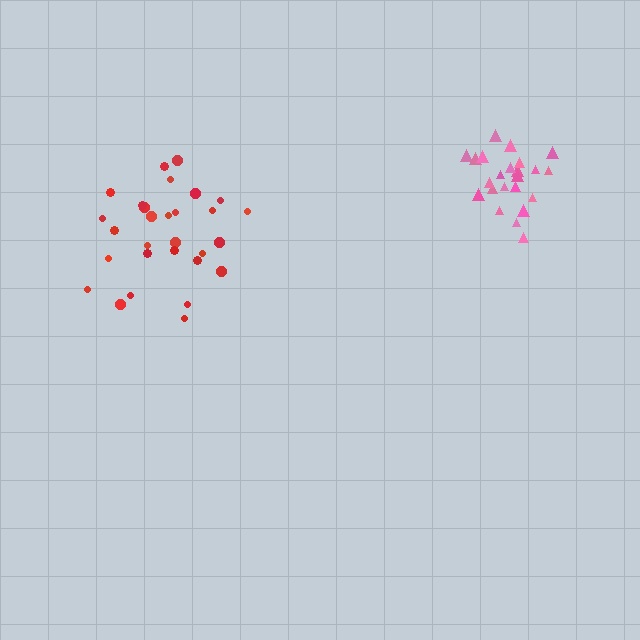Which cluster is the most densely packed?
Pink.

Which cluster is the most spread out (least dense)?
Red.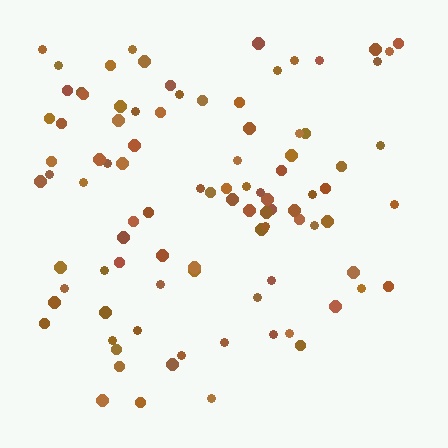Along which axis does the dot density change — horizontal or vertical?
Vertical.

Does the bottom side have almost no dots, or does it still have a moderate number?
Still a moderate number, just noticeably fewer than the top.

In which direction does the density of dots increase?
From bottom to top, with the top side densest.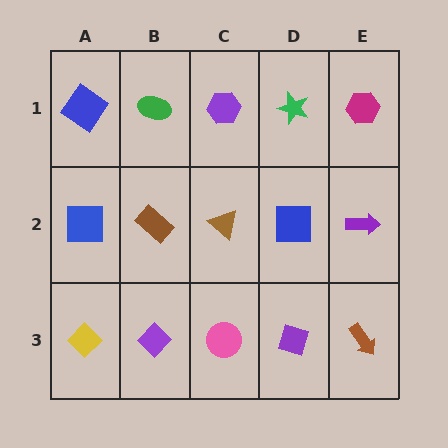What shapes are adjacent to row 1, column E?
A purple arrow (row 2, column E), a green star (row 1, column D).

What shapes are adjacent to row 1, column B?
A brown rectangle (row 2, column B), a blue diamond (row 1, column A), a purple hexagon (row 1, column C).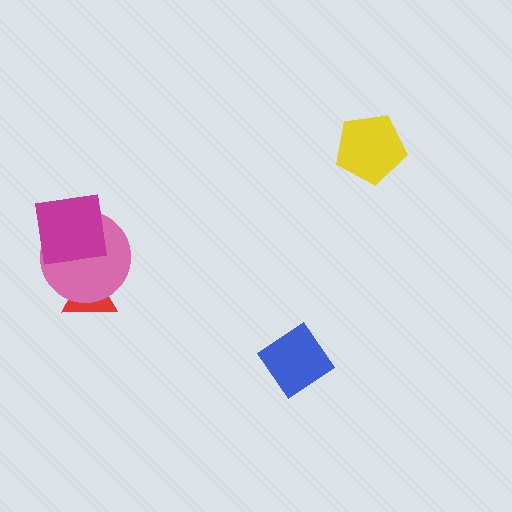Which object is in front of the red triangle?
The pink circle is in front of the red triangle.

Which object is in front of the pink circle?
The magenta square is in front of the pink circle.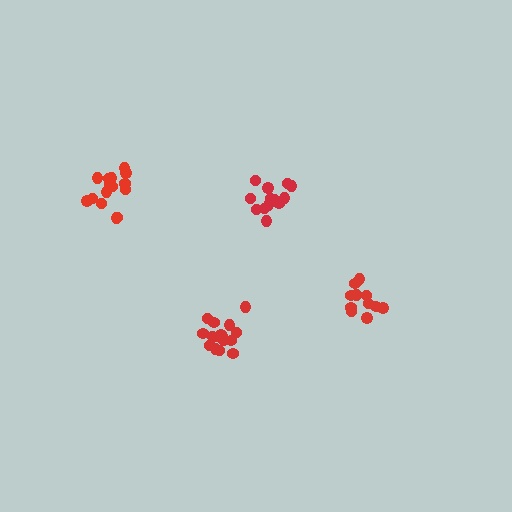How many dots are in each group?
Group 1: 16 dots, Group 2: 12 dots, Group 3: 13 dots, Group 4: 15 dots (56 total).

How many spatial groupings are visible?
There are 4 spatial groupings.